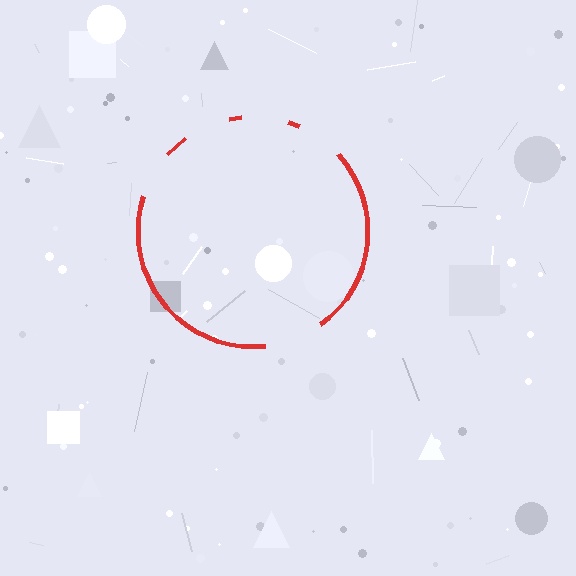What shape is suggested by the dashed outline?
The dashed outline suggests a circle.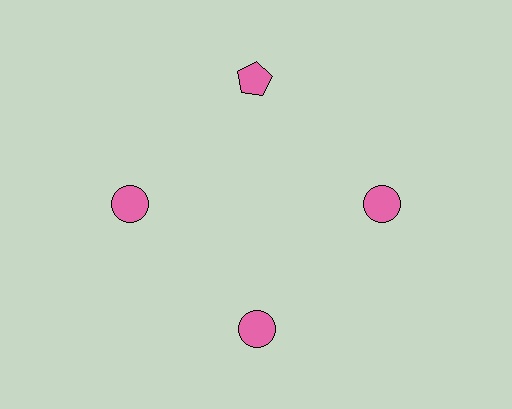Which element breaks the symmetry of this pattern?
The pink pentagon at roughly the 12 o'clock position breaks the symmetry. All other shapes are pink circles.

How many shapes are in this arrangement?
There are 4 shapes arranged in a ring pattern.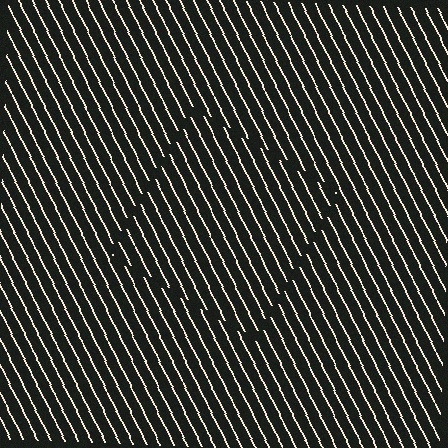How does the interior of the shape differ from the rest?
The interior of the shape contains the same grating, shifted by half a period — the contour is defined by the phase discontinuity where line-ends from the inner and outer gratings abut.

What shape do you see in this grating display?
An illusory square. The interior of the shape contains the same grating, shifted by half a period — the contour is defined by the phase discontinuity where line-ends from the inner and outer gratings abut.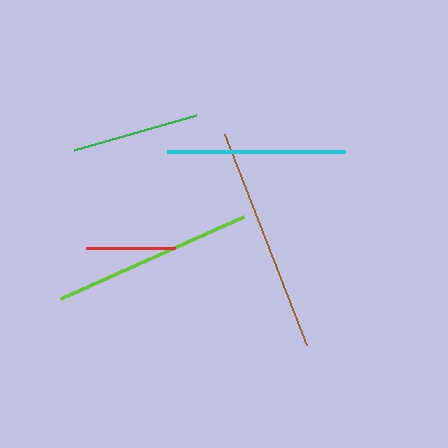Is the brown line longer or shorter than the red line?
The brown line is longer than the red line.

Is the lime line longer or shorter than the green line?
The lime line is longer than the green line.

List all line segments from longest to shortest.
From longest to shortest: brown, lime, cyan, green, red.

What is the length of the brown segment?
The brown segment is approximately 226 pixels long.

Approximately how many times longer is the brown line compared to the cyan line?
The brown line is approximately 1.3 times the length of the cyan line.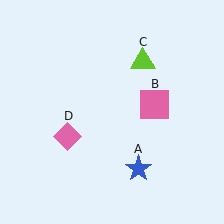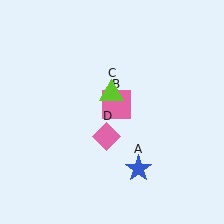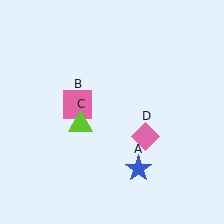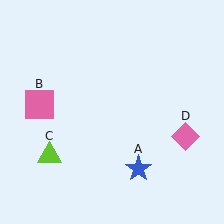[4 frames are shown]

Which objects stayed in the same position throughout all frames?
Blue star (object A) remained stationary.